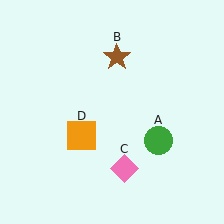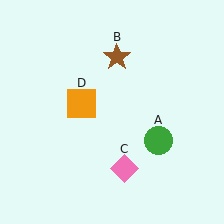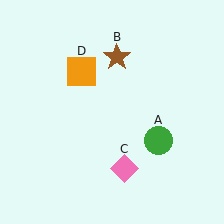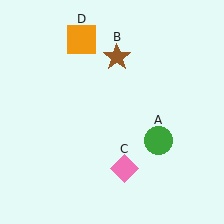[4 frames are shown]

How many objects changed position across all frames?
1 object changed position: orange square (object D).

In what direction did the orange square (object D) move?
The orange square (object D) moved up.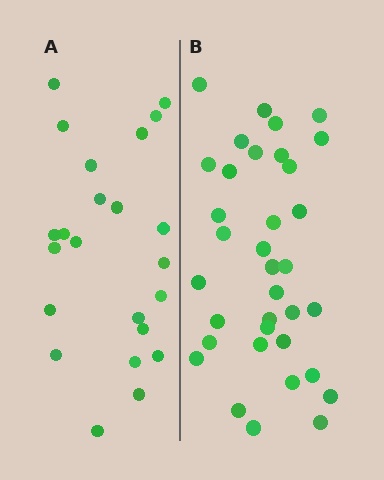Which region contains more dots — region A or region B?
Region B (the right region) has more dots.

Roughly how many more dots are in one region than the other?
Region B has roughly 12 or so more dots than region A.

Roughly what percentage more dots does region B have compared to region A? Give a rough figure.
About 50% more.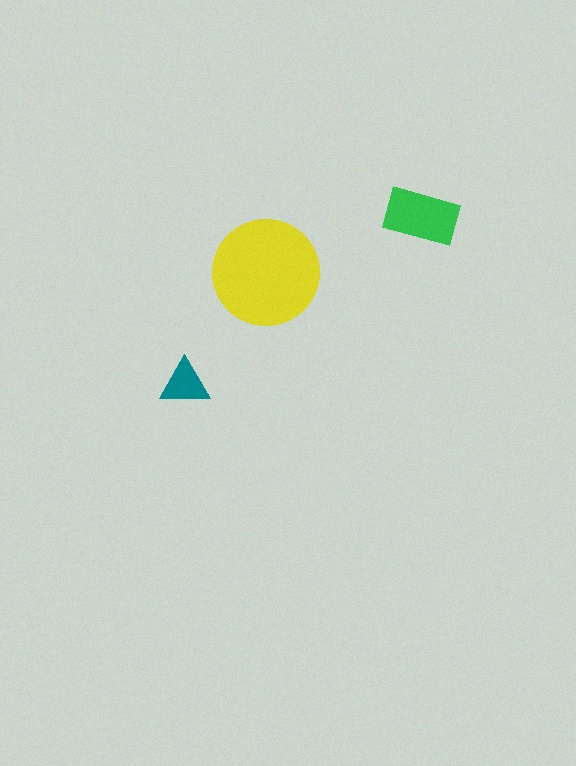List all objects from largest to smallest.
The yellow circle, the green rectangle, the teal triangle.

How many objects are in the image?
There are 3 objects in the image.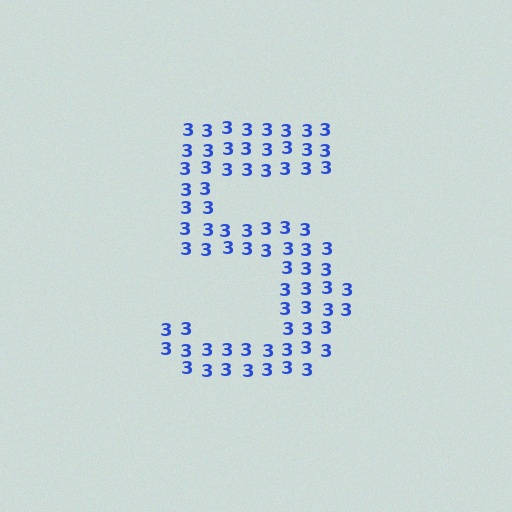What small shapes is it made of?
It is made of small digit 3's.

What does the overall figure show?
The overall figure shows the digit 5.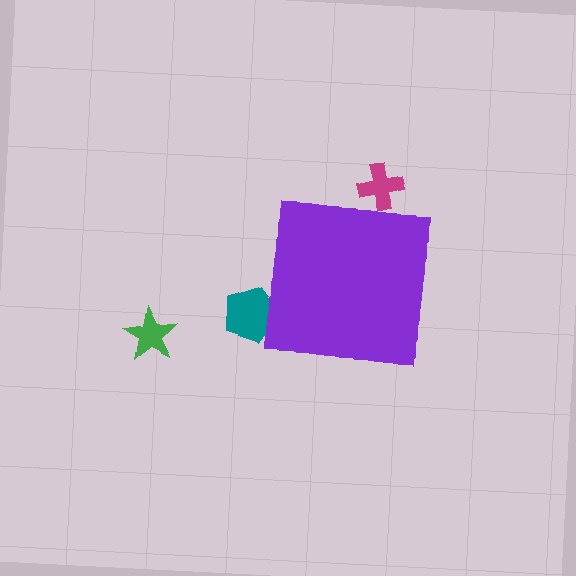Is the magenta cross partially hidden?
Yes, the magenta cross is partially hidden behind the purple square.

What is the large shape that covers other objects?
A purple square.